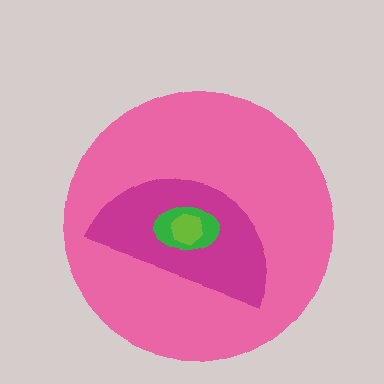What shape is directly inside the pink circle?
The magenta semicircle.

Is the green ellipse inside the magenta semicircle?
Yes.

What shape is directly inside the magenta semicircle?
The green ellipse.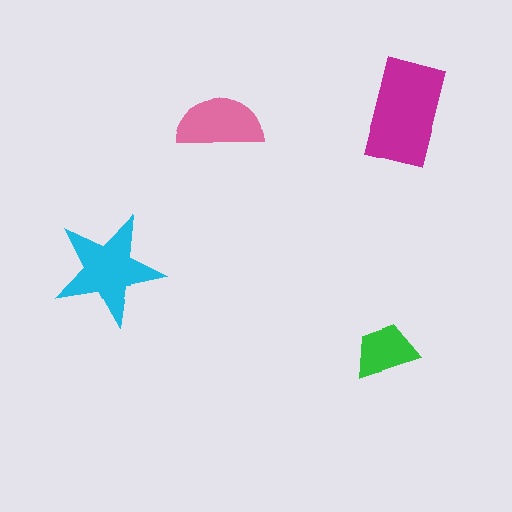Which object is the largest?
The magenta rectangle.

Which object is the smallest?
The green trapezoid.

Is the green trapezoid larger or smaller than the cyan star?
Smaller.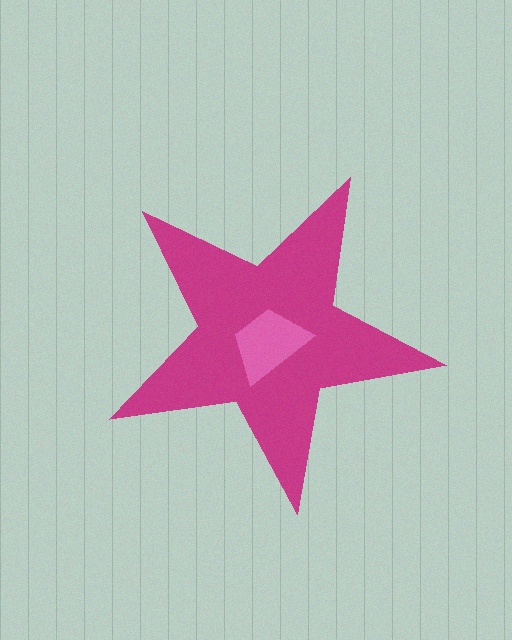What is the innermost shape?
The pink trapezoid.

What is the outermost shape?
The magenta star.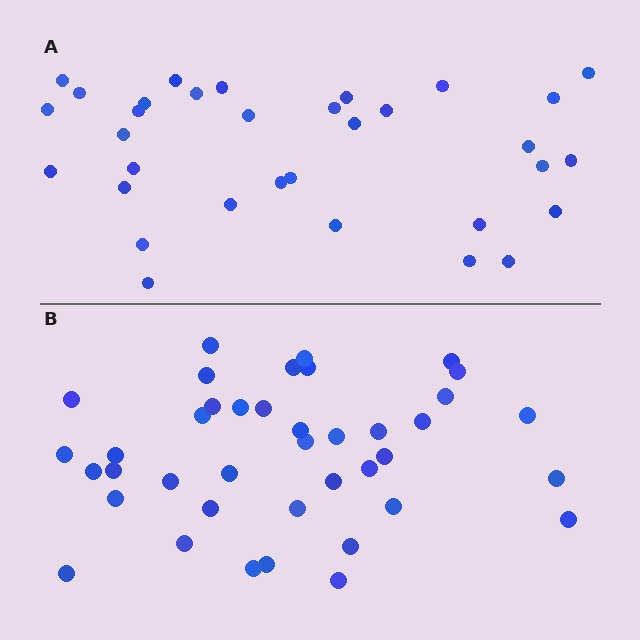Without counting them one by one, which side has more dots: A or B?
Region B (the bottom region) has more dots.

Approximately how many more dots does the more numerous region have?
Region B has roughly 8 or so more dots than region A.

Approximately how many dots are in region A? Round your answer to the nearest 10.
About 30 dots. (The exact count is 33, which rounds to 30.)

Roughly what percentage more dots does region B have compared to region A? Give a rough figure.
About 20% more.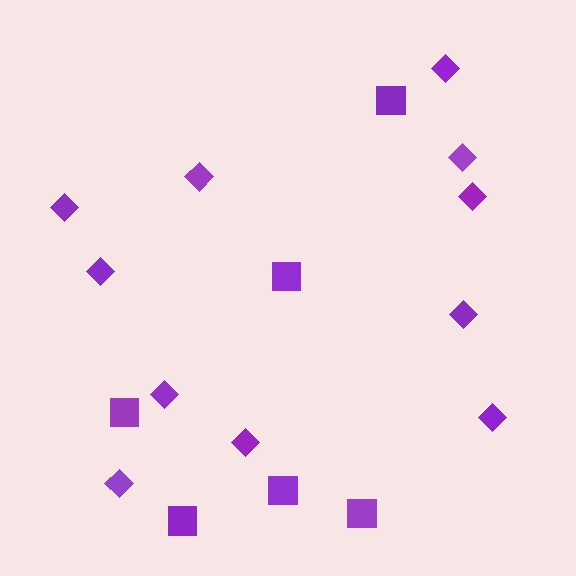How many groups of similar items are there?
There are 2 groups: one group of diamonds (11) and one group of squares (6).